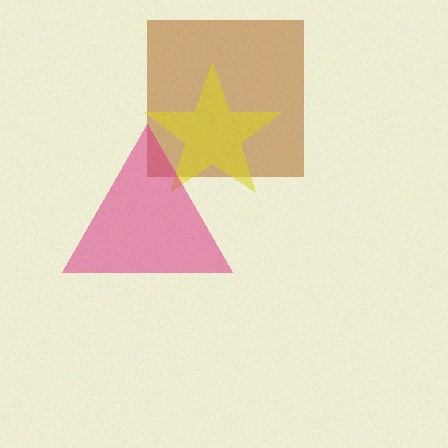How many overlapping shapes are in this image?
There are 3 overlapping shapes in the image.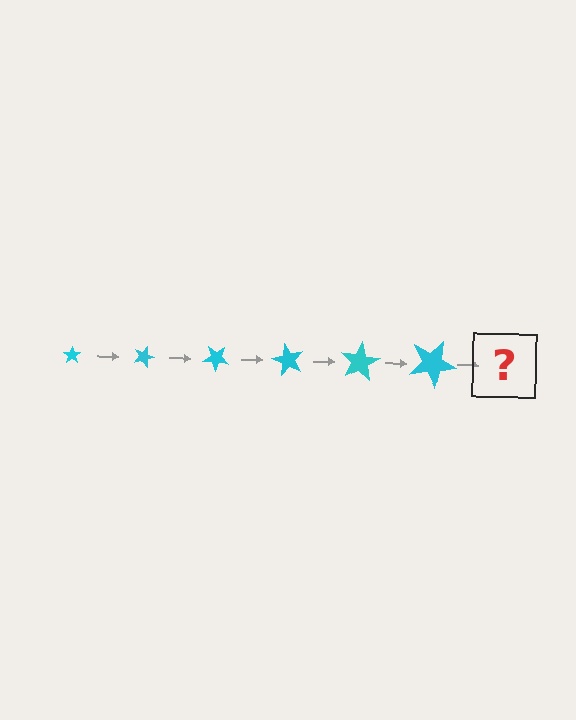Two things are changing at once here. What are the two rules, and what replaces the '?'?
The two rules are that the star grows larger each step and it rotates 20 degrees each step. The '?' should be a star, larger than the previous one and rotated 120 degrees from the start.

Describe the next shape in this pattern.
It should be a star, larger than the previous one and rotated 120 degrees from the start.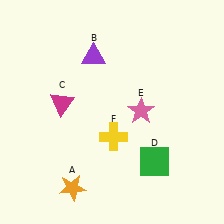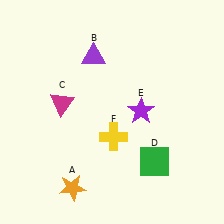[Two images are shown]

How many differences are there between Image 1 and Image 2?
There is 1 difference between the two images.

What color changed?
The star (E) changed from pink in Image 1 to purple in Image 2.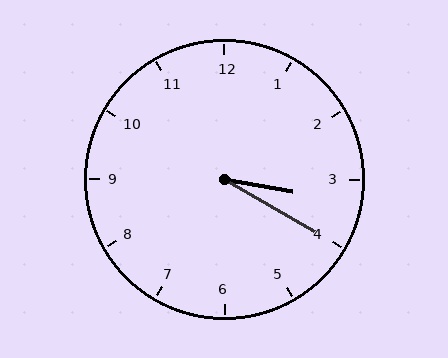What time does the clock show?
3:20.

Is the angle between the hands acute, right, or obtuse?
It is acute.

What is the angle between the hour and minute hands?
Approximately 20 degrees.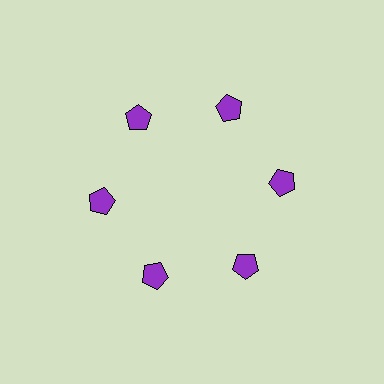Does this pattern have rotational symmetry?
Yes, this pattern has 6-fold rotational symmetry. It looks the same after rotating 60 degrees around the center.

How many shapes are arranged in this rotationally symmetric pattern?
There are 6 shapes, arranged in 6 groups of 1.